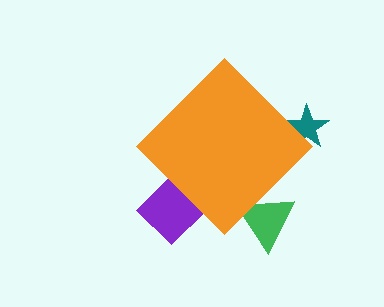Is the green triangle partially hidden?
Yes, the green triangle is partially hidden behind the orange diamond.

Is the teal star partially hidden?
Yes, the teal star is partially hidden behind the orange diamond.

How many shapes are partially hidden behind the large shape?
3 shapes are partially hidden.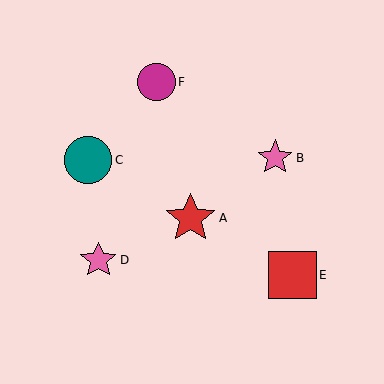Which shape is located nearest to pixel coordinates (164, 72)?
The magenta circle (labeled F) at (156, 82) is nearest to that location.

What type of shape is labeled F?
Shape F is a magenta circle.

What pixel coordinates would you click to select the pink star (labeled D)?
Click at (98, 260) to select the pink star D.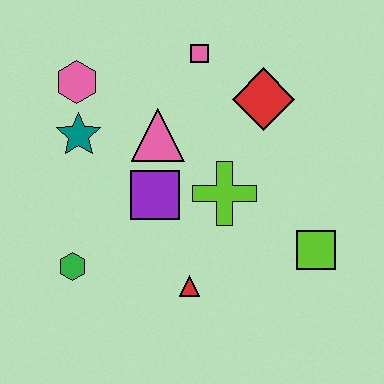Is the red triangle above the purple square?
No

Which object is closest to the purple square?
The pink triangle is closest to the purple square.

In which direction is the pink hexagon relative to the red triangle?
The pink hexagon is above the red triangle.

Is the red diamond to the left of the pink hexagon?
No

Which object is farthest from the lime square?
The pink hexagon is farthest from the lime square.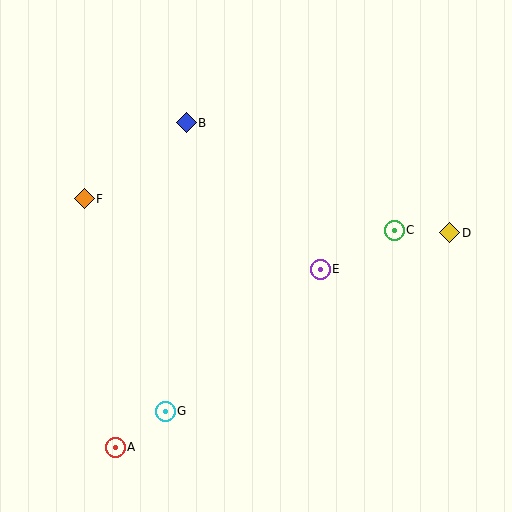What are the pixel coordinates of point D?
Point D is at (450, 233).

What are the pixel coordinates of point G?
Point G is at (165, 411).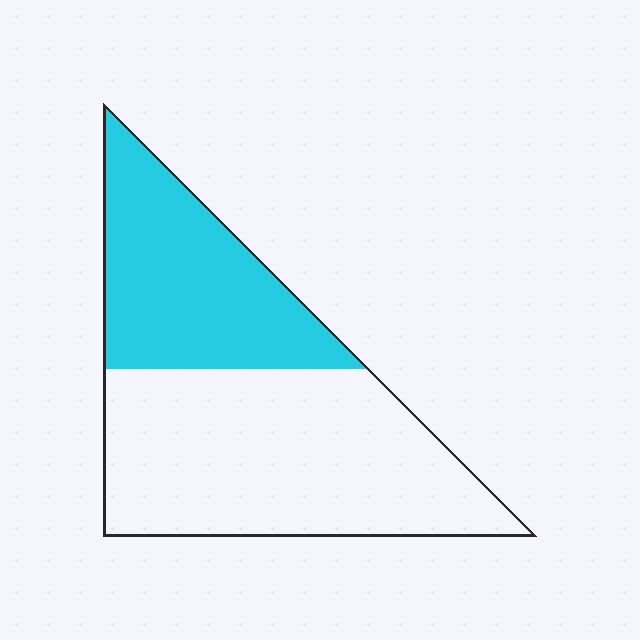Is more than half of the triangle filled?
No.